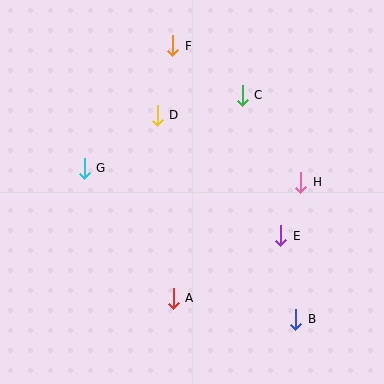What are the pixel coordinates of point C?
Point C is at (242, 95).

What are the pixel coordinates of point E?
Point E is at (281, 236).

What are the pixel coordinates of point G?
Point G is at (84, 168).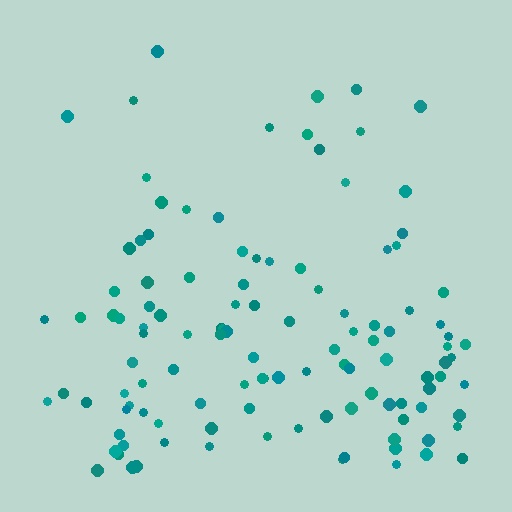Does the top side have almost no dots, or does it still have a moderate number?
Still a moderate number, just noticeably fewer than the bottom.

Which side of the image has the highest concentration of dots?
The bottom.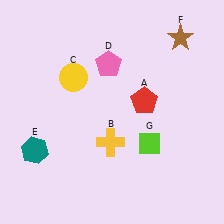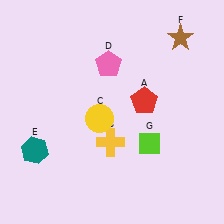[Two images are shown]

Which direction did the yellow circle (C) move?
The yellow circle (C) moved down.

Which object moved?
The yellow circle (C) moved down.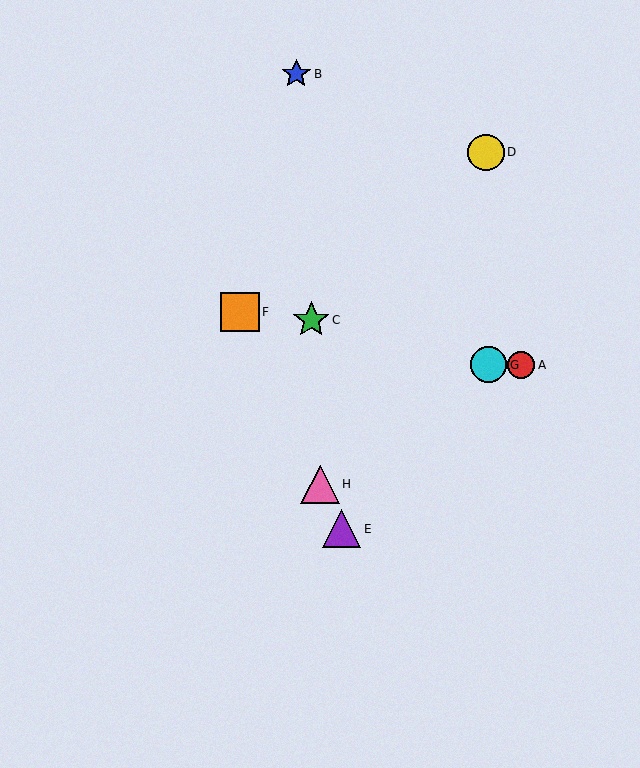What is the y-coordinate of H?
Object H is at y≈484.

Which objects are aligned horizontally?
Objects A, G are aligned horizontally.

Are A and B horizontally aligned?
No, A is at y≈365 and B is at y≈74.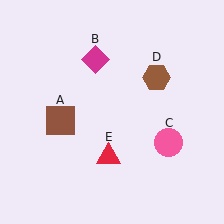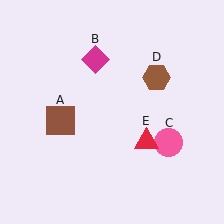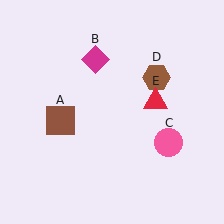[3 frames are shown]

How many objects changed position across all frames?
1 object changed position: red triangle (object E).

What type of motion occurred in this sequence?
The red triangle (object E) rotated counterclockwise around the center of the scene.